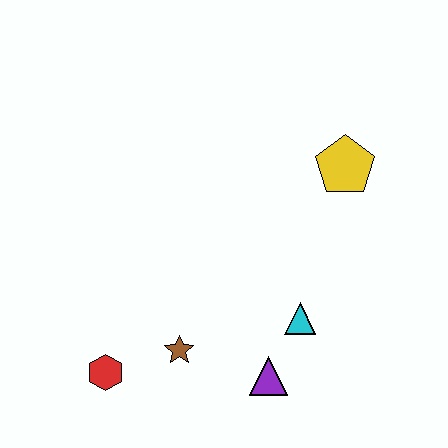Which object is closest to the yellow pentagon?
The cyan triangle is closest to the yellow pentagon.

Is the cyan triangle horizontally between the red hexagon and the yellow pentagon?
Yes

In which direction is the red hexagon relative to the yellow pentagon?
The red hexagon is to the left of the yellow pentagon.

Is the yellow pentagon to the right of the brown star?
Yes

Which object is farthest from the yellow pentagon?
The red hexagon is farthest from the yellow pentagon.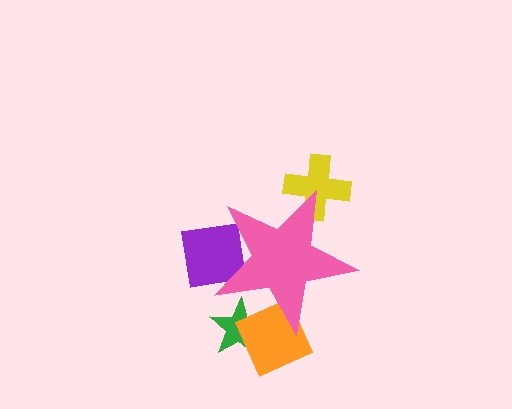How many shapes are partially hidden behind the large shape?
4 shapes are partially hidden.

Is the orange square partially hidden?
Yes, the orange square is partially hidden behind the pink star.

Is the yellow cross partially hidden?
Yes, the yellow cross is partially hidden behind the pink star.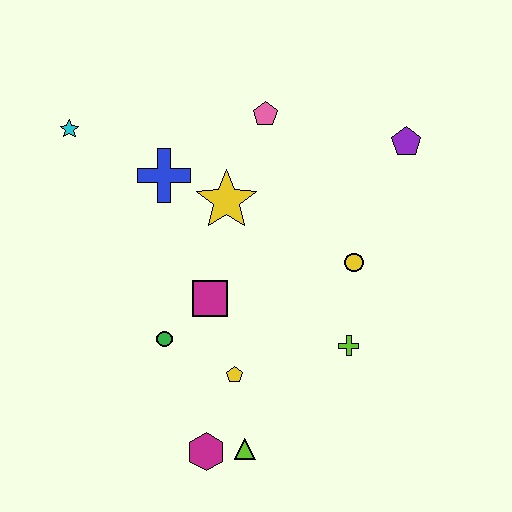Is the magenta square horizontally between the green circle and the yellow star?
Yes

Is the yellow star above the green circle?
Yes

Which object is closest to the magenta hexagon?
The lime triangle is closest to the magenta hexagon.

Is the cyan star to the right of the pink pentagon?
No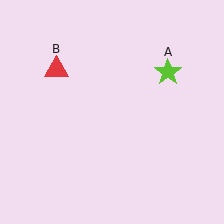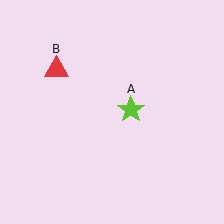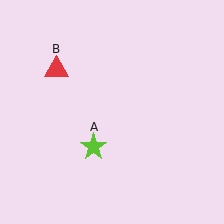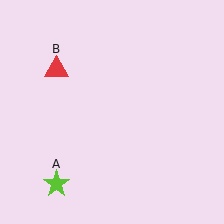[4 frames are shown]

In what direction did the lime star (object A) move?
The lime star (object A) moved down and to the left.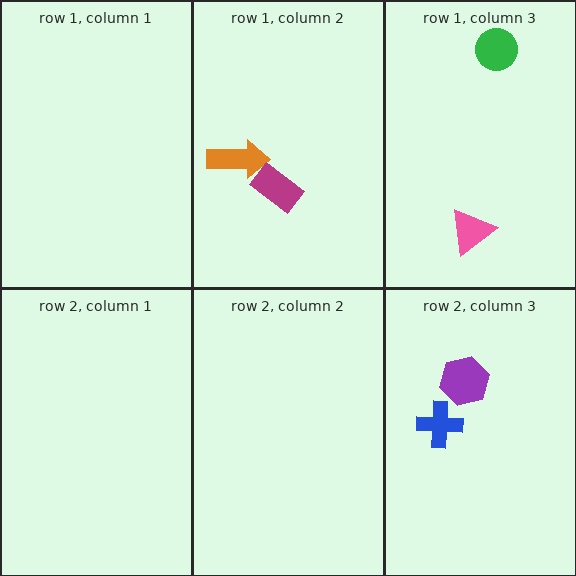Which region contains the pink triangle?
The row 1, column 3 region.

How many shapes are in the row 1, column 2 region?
2.